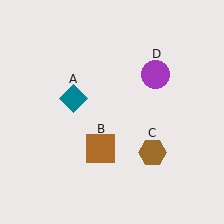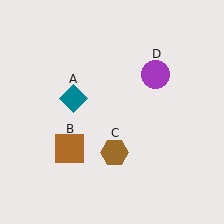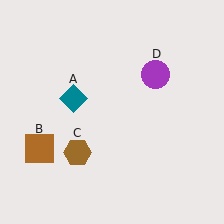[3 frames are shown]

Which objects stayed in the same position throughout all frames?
Teal diamond (object A) and purple circle (object D) remained stationary.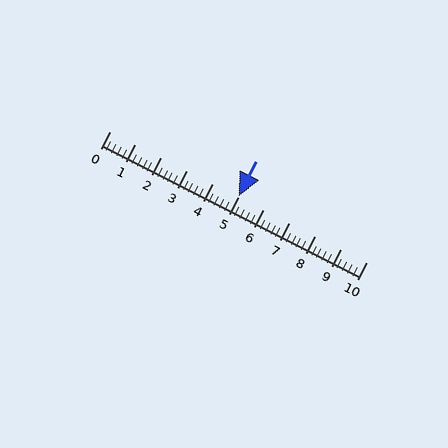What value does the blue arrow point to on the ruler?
The blue arrow points to approximately 5.0.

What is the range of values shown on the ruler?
The ruler shows values from 0 to 10.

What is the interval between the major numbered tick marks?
The major tick marks are spaced 1 units apart.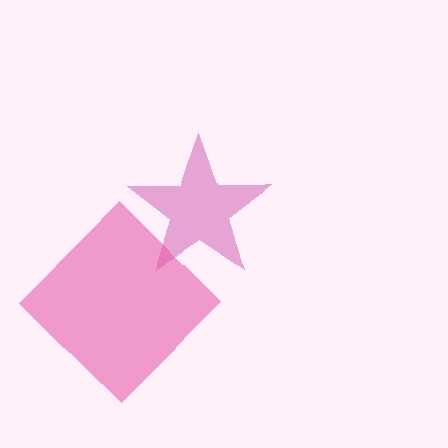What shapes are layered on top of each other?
The layered shapes are: a magenta star, a pink diamond.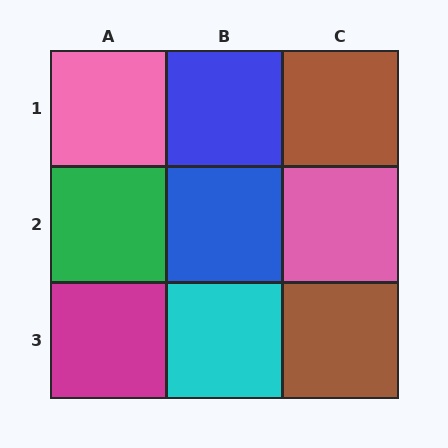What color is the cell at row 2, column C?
Pink.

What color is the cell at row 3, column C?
Brown.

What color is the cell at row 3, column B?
Cyan.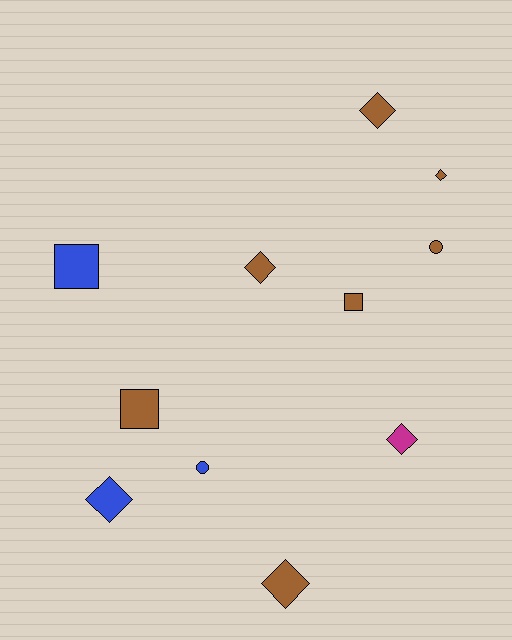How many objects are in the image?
There are 11 objects.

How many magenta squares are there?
There are no magenta squares.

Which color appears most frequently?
Brown, with 7 objects.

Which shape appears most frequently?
Diamond, with 6 objects.